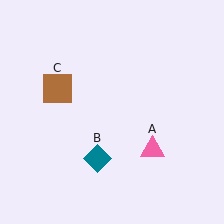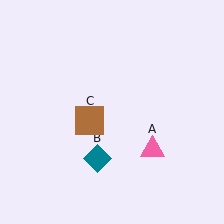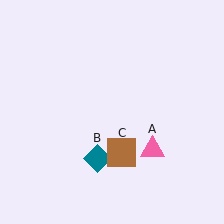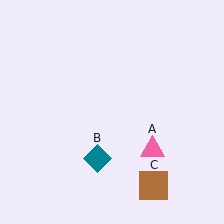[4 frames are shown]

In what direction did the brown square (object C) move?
The brown square (object C) moved down and to the right.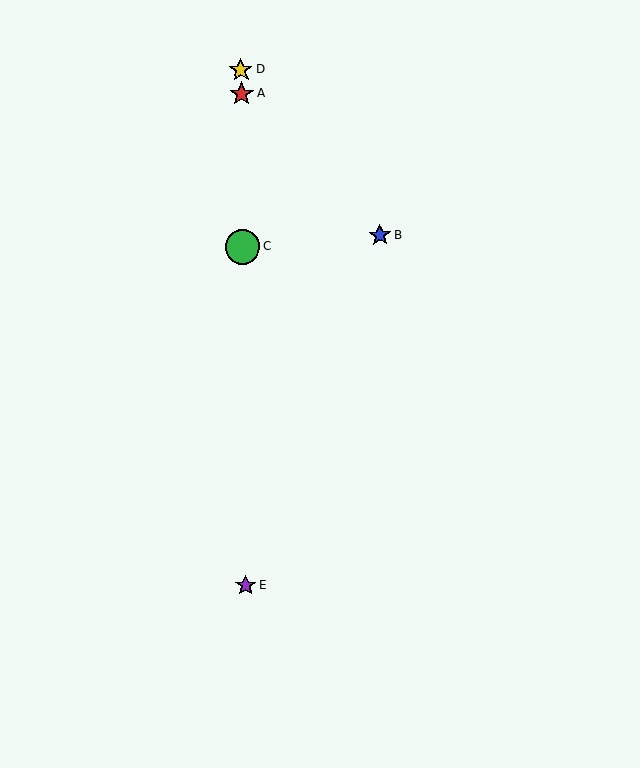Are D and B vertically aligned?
No, D is at x≈241 and B is at x≈380.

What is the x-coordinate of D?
Object D is at x≈241.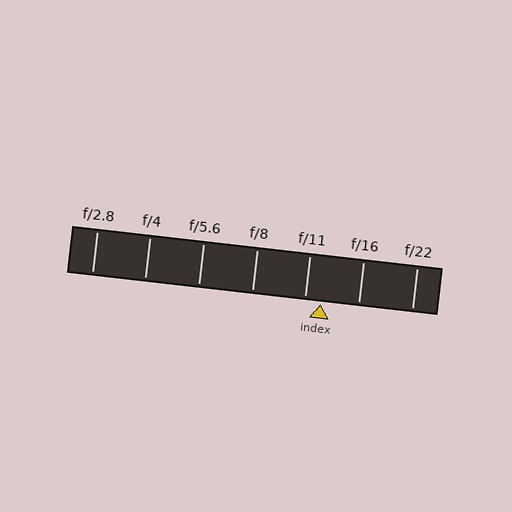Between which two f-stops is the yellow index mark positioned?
The index mark is between f/11 and f/16.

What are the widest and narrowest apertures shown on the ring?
The widest aperture shown is f/2.8 and the narrowest is f/22.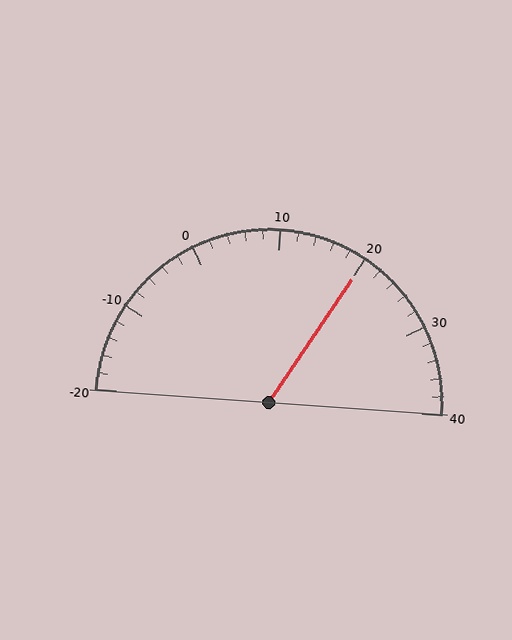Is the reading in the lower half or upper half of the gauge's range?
The reading is in the upper half of the range (-20 to 40).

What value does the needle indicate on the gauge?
The needle indicates approximately 20.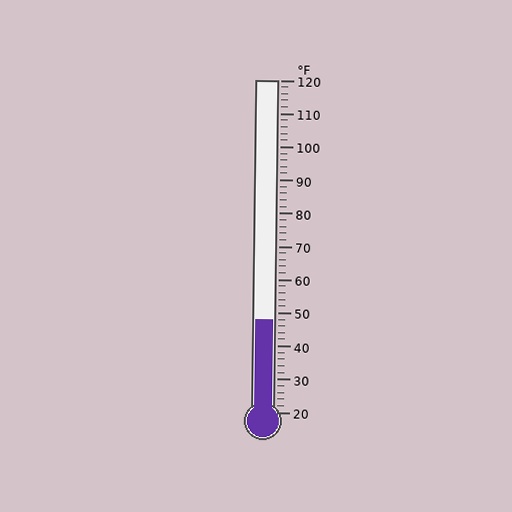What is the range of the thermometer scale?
The thermometer scale ranges from 20°F to 120°F.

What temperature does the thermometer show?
The thermometer shows approximately 48°F.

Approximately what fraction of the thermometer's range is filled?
The thermometer is filled to approximately 30% of its range.